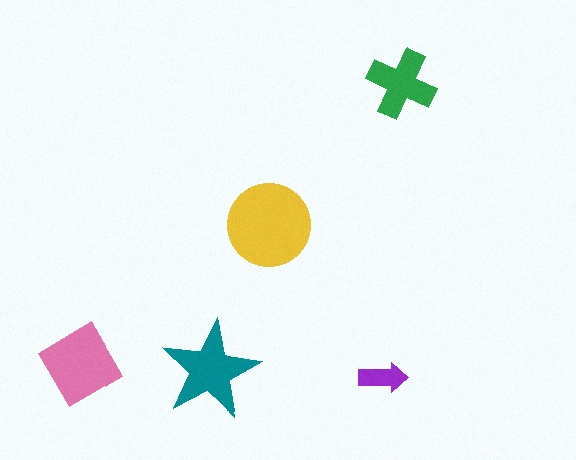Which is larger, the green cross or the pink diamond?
The pink diamond.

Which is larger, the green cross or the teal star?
The teal star.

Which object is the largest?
The yellow circle.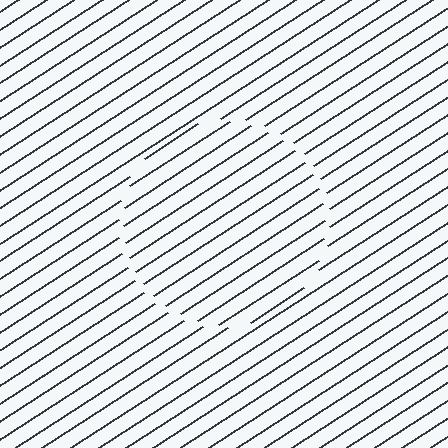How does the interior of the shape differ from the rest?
The interior of the shape contains the same grating, shifted by half a period — the contour is defined by the phase discontinuity where line-ends from the inner and outer gratings abut.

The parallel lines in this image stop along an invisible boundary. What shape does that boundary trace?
An illusory circle. The interior of the shape contains the same grating, shifted by half a period — the contour is defined by the phase discontinuity where line-ends from the inner and outer gratings abut.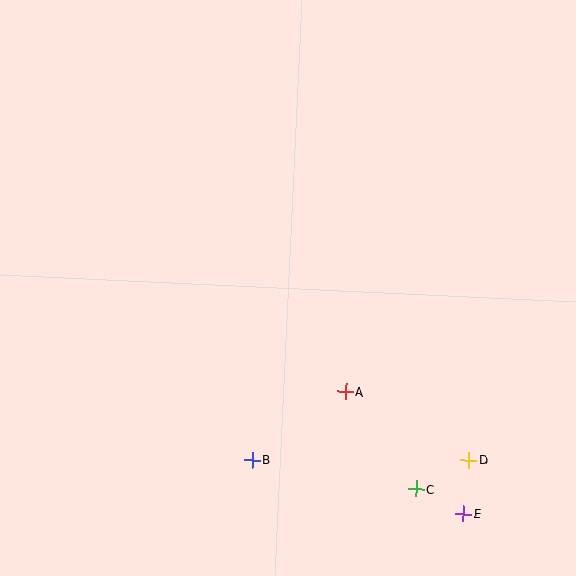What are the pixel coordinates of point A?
Point A is at (345, 392).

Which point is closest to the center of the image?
Point A at (345, 392) is closest to the center.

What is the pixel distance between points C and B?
The distance between C and B is 166 pixels.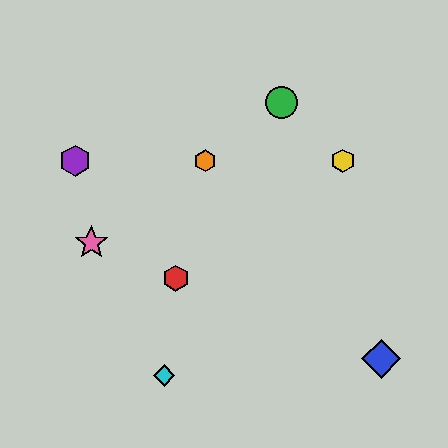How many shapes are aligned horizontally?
3 shapes (the yellow hexagon, the purple hexagon, the orange hexagon) are aligned horizontally.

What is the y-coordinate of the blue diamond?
The blue diamond is at y≈359.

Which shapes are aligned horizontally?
The yellow hexagon, the purple hexagon, the orange hexagon are aligned horizontally.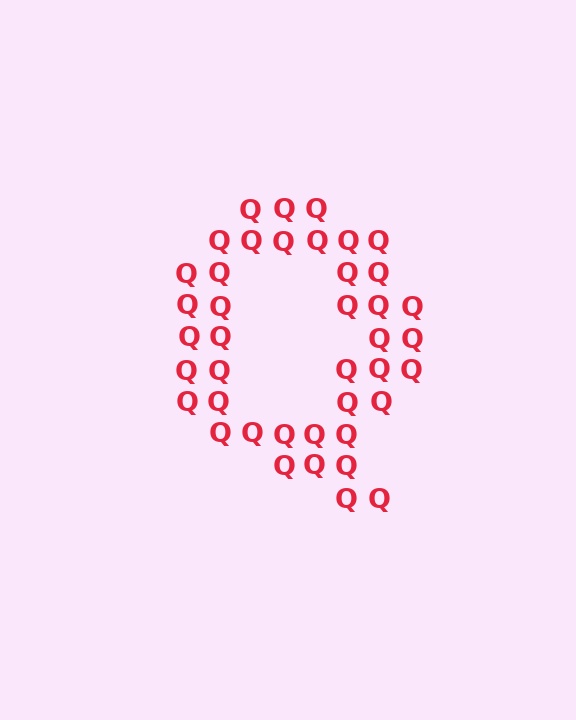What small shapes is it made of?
It is made of small letter Q's.